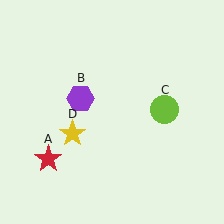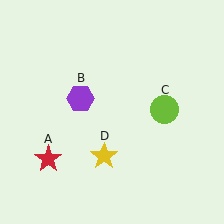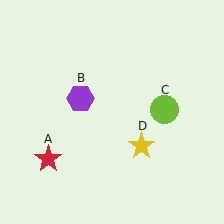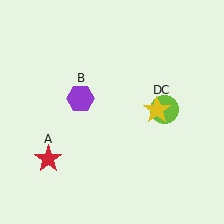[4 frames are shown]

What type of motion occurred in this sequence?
The yellow star (object D) rotated counterclockwise around the center of the scene.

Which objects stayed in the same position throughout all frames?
Red star (object A) and purple hexagon (object B) and lime circle (object C) remained stationary.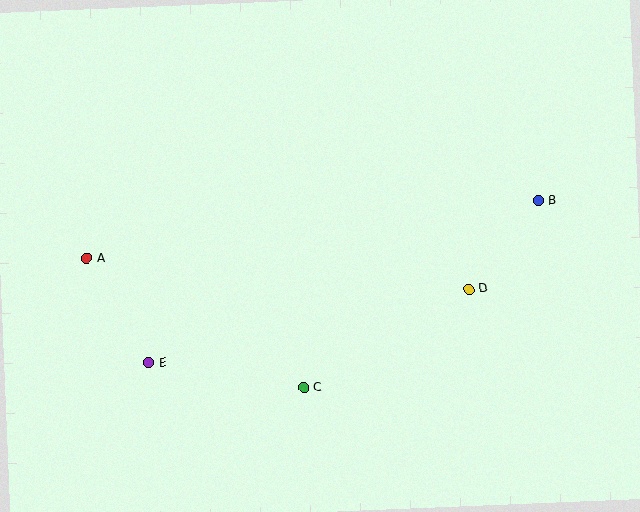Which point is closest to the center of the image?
Point C at (304, 387) is closest to the center.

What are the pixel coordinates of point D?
Point D is at (469, 289).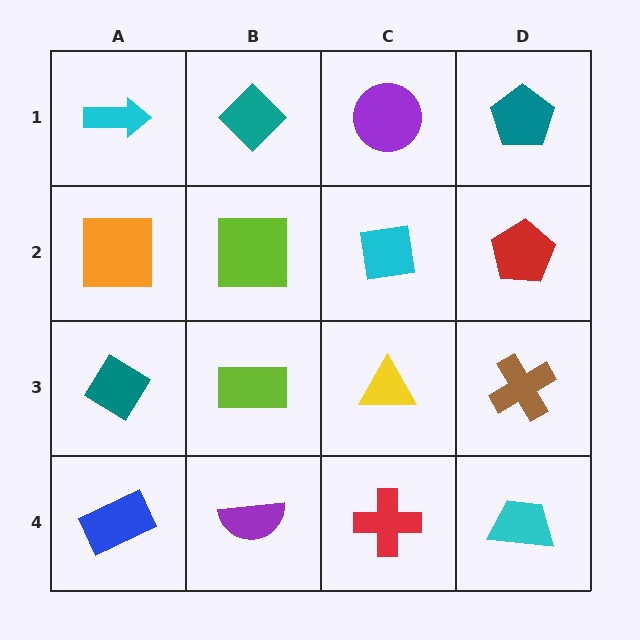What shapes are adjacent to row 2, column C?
A purple circle (row 1, column C), a yellow triangle (row 3, column C), a lime square (row 2, column B), a red pentagon (row 2, column D).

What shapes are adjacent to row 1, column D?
A red pentagon (row 2, column D), a purple circle (row 1, column C).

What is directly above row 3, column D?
A red pentagon.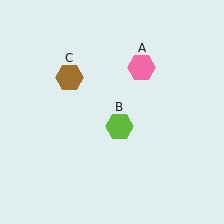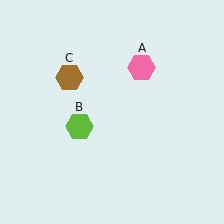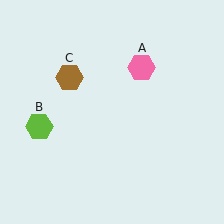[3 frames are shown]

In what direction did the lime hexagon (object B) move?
The lime hexagon (object B) moved left.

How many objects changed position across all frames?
1 object changed position: lime hexagon (object B).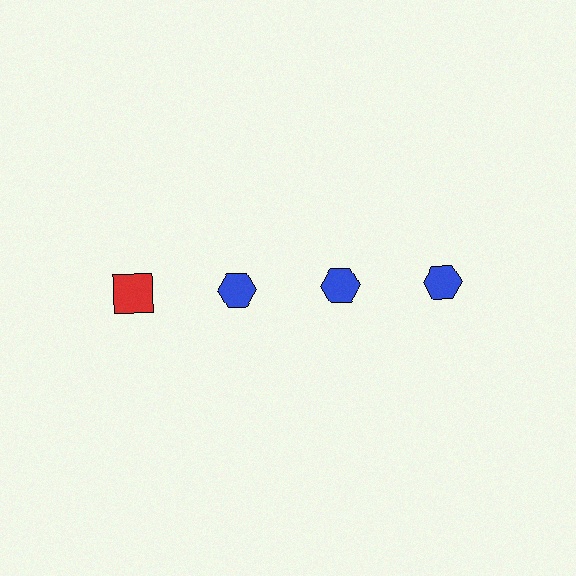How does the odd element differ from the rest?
It differs in both color (red instead of blue) and shape (square instead of hexagon).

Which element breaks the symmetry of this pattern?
The red square in the top row, leftmost column breaks the symmetry. All other shapes are blue hexagons.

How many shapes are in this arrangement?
There are 4 shapes arranged in a grid pattern.